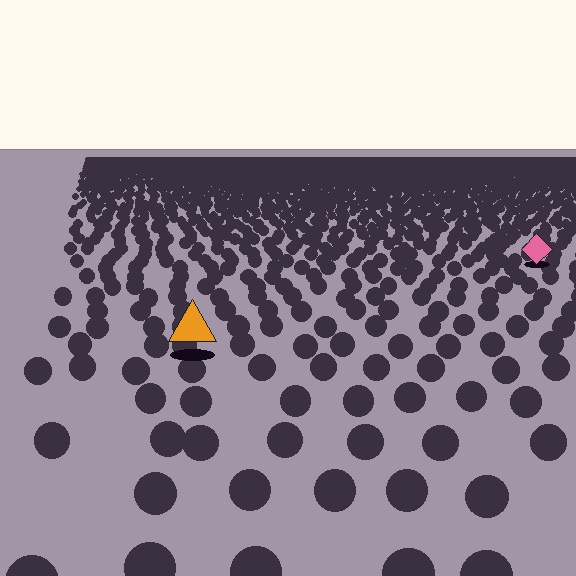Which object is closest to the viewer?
The orange triangle is closest. The texture marks near it are larger and more spread out.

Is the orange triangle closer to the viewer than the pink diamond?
Yes. The orange triangle is closer — you can tell from the texture gradient: the ground texture is coarser near it.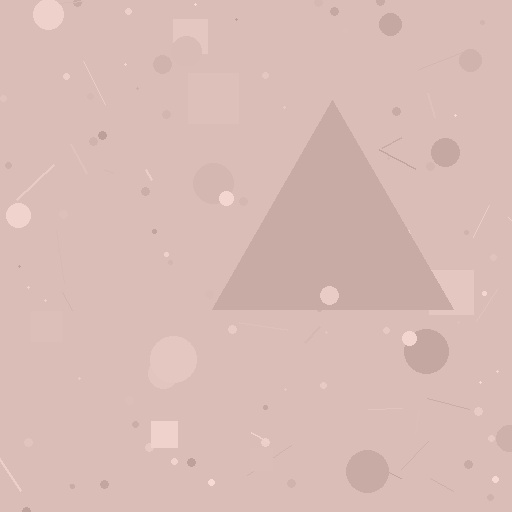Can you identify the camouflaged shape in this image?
The camouflaged shape is a triangle.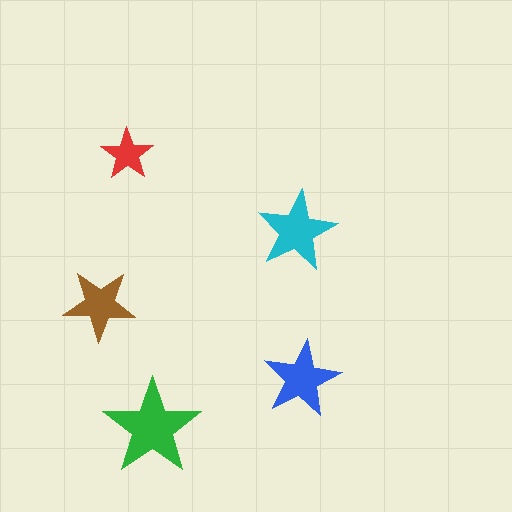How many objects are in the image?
There are 5 objects in the image.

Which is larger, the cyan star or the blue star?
The cyan one.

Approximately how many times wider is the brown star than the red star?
About 1.5 times wider.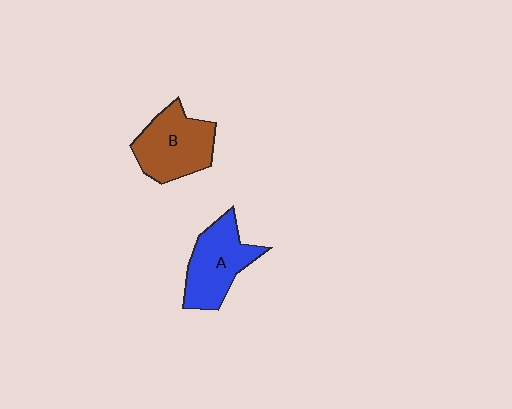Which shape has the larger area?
Shape B (brown).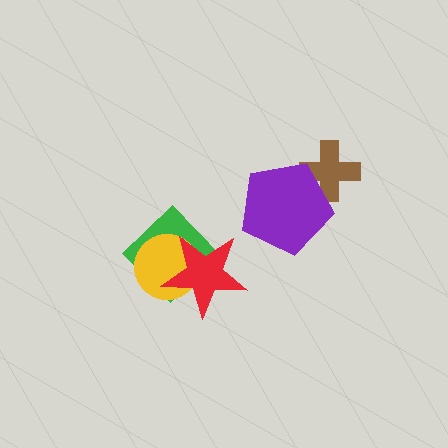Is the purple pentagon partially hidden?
No, no other shape covers it.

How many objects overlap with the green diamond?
2 objects overlap with the green diamond.